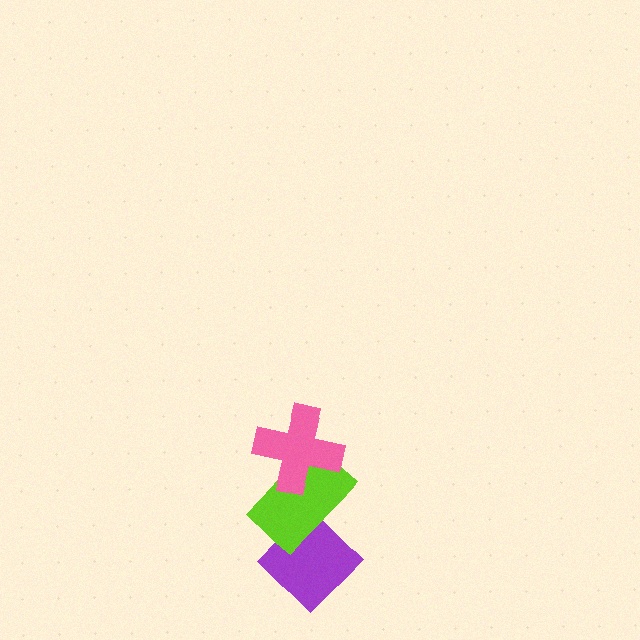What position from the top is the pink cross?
The pink cross is 1st from the top.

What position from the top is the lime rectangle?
The lime rectangle is 2nd from the top.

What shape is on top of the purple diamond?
The lime rectangle is on top of the purple diamond.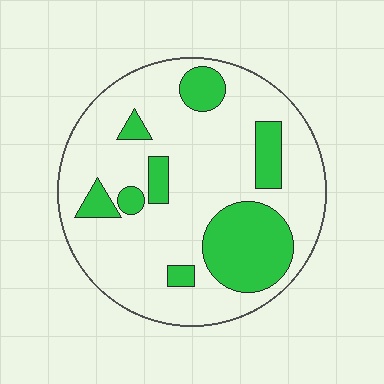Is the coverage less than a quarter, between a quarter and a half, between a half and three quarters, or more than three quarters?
Less than a quarter.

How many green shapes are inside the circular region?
8.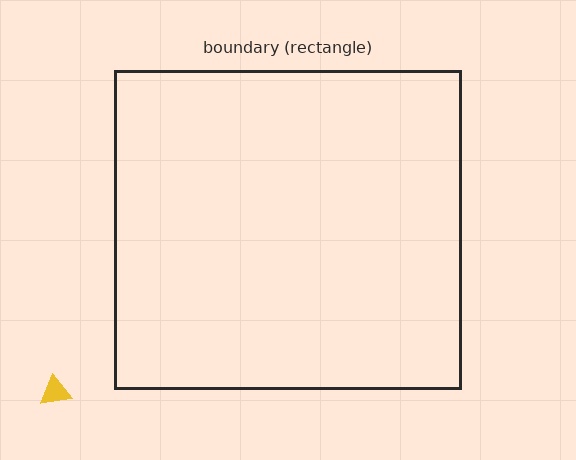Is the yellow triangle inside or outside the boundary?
Outside.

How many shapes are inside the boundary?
0 inside, 1 outside.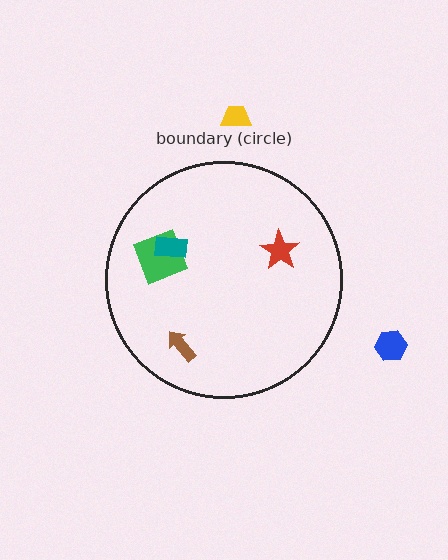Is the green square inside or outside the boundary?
Inside.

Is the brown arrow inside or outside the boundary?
Inside.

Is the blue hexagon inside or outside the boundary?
Outside.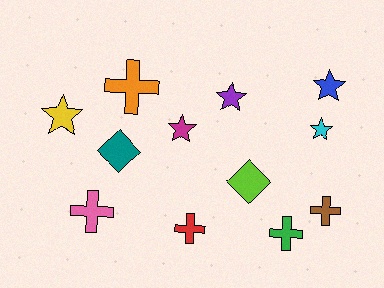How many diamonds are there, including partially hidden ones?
There are 2 diamonds.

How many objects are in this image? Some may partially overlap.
There are 12 objects.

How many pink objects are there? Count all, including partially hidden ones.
There is 1 pink object.